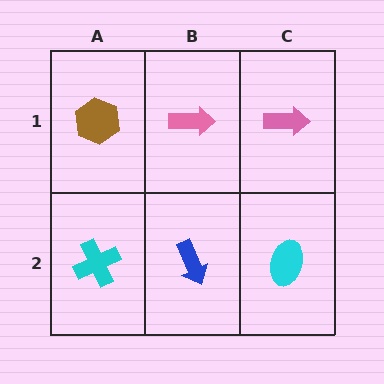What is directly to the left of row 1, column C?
A pink arrow.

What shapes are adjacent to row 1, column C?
A cyan ellipse (row 2, column C), a pink arrow (row 1, column B).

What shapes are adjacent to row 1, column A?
A cyan cross (row 2, column A), a pink arrow (row 1, column B).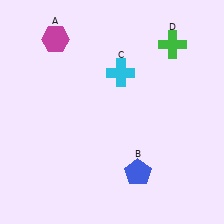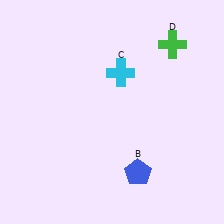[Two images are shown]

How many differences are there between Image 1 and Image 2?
There is 1 difference between the two images.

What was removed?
The magenta hexagon (A) was removed in Image 2.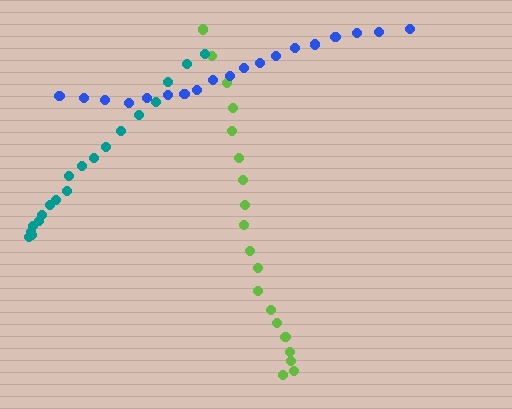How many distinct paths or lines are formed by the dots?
There are 3 distinct paths.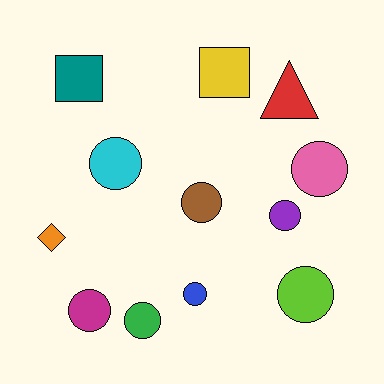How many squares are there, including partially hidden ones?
There are 2 squares.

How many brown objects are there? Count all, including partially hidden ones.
There is 1 brown object.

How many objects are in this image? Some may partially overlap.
There are 12 objects.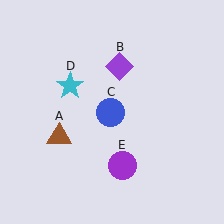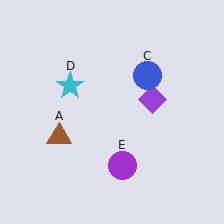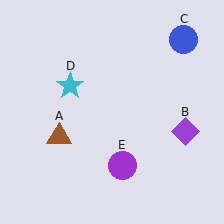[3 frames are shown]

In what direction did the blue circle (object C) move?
The blue circle (object C) moved up and to the right.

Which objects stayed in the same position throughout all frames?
Brown triangle (object A) and cyan star (object D) and purple circle (object E) remained stationary.